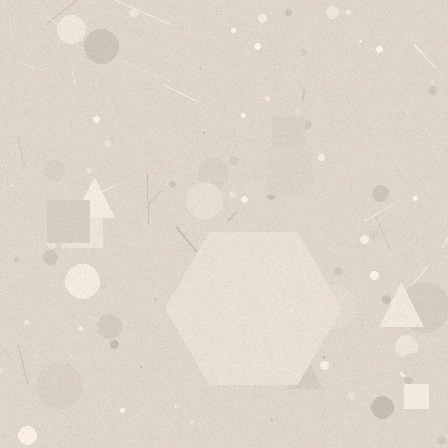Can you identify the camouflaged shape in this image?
The camouflaged shape is a hexagon.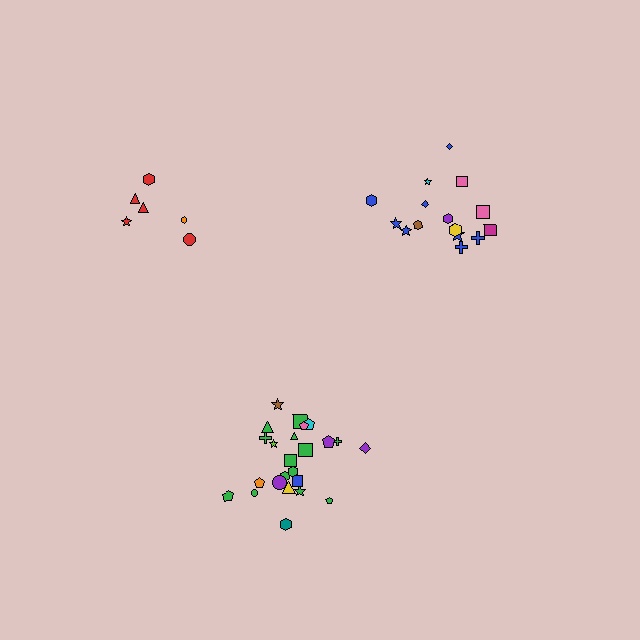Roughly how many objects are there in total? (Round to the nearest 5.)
Roughly 45 objects in total.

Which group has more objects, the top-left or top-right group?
The top-right group.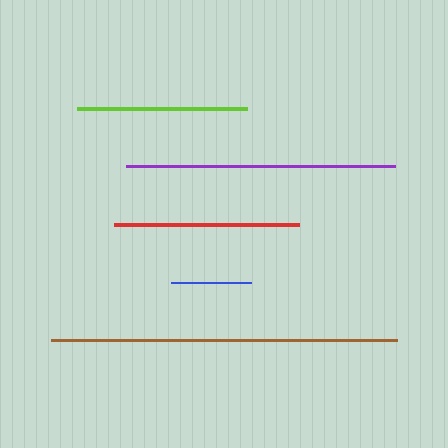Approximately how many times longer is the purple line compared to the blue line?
The purple line is approximately 3.3 times the length of the blue line.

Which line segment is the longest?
The brown line is the longest at approximately 346 pixels.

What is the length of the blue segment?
The blue segment is approximately 80 pixels long.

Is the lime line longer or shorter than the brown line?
The brown line is longer than the lime line.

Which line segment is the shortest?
The blue line is the shortest at approximately 80 pixels.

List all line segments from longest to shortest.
From longest to shortest: brown, purple, red, lime, blue.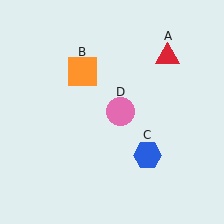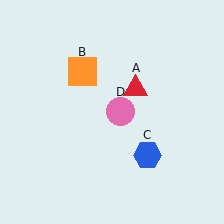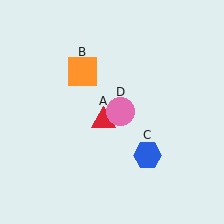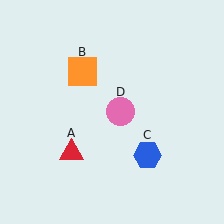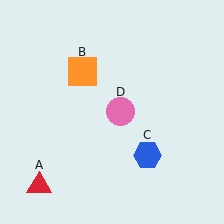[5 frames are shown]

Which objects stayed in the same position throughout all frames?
Orange square (object B) and blue hexagon (object C) and pink circle (object D) remained stationary.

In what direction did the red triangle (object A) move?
The red triangle (object A) moved down and to the left.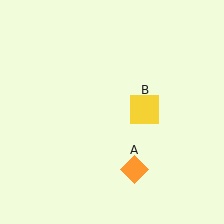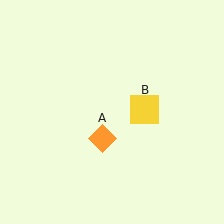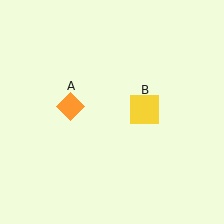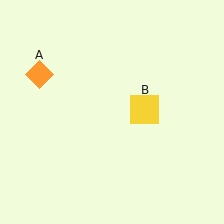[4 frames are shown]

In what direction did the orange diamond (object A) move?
The orange diamond (object A) moved up and to the left.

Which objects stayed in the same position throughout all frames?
Yellow square (object B) remained stationary.